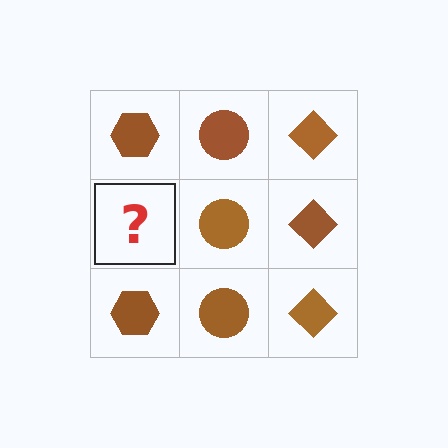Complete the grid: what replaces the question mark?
The question mark should be replaced with a brown hexagon.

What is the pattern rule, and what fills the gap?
The rule is that each column has a consistent shape. The gap should be filled with a brown hexagon.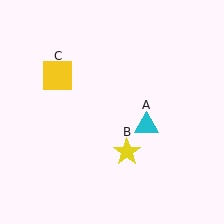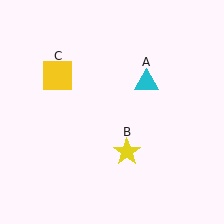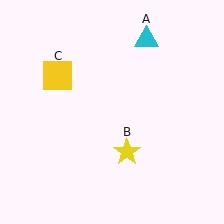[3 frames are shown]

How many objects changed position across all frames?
1 object changed position: cyan triangle (object A).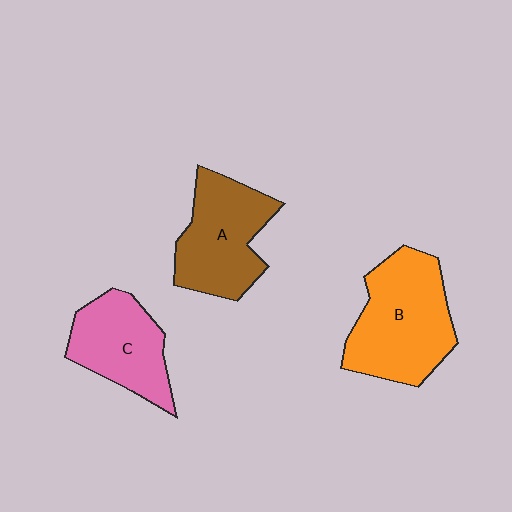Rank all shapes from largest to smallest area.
From largest to smallest: B (orange), A (brown), C (pink).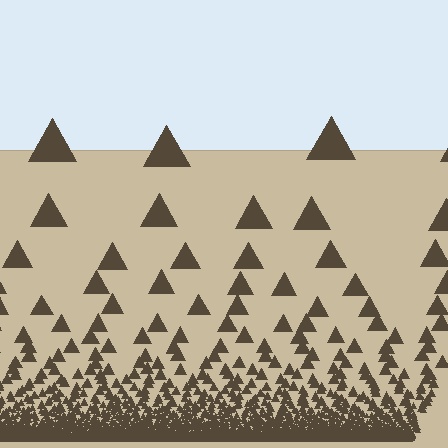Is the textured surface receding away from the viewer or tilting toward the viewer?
The surface appears to tilt toward the viewer. Texture elements get larger and sparser toward the top.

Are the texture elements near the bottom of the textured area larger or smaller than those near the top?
Smaller. The gradient is inverted — elements near the bottom are smaller and denser.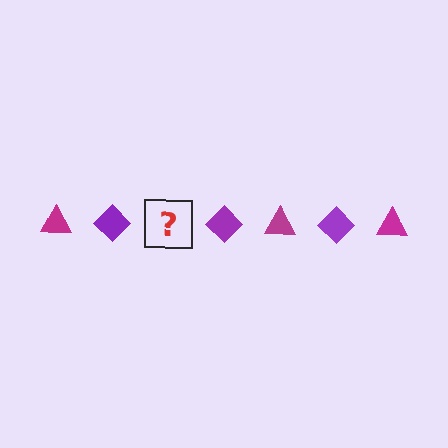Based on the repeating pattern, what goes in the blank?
The blank should be a magenta triangle.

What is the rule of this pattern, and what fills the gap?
The rule is that the pattern alternates between magenta triangle and purple diamond. The gap should be filled with a magenta triangle.